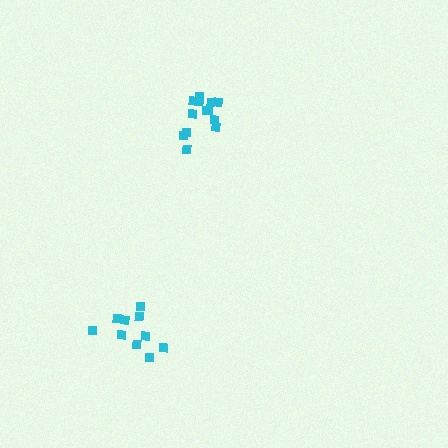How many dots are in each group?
Group 1: 10 dots, Group 2: 13 dots (23 total).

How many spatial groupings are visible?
There are 2 spatial groupings.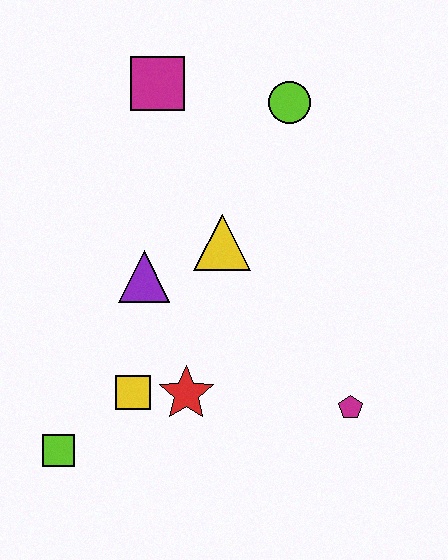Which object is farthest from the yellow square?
The lime circle is farthest from the yellow square.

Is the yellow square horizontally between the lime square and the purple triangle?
Yes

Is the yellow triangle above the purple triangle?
Yes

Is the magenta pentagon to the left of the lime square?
No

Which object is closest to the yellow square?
The red star is closest to the yellow square.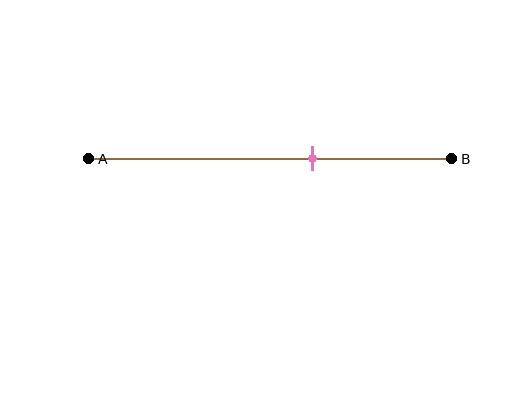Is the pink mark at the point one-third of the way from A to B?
No, the mark is at about 60% from A, not at the 33% one-third point.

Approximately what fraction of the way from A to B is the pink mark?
The pink mark is approximately 60% of the way from A to B.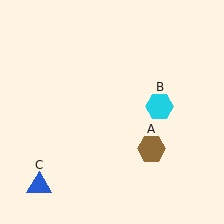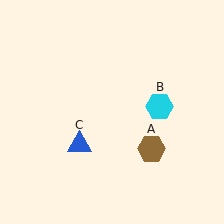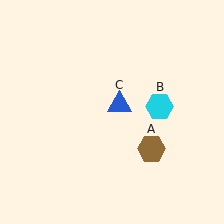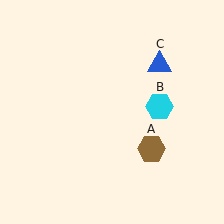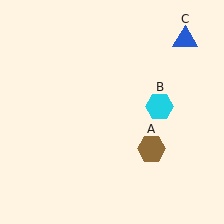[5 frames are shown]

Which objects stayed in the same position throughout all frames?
Brown hexagon (object A) and cyan hexagon (object B) remained stationary.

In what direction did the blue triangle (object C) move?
The blue triangle (object C) moved up and to the right.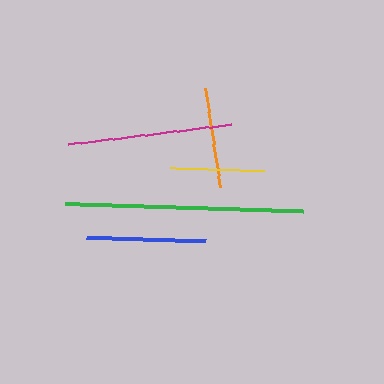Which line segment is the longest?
The green line is the longest at approximately 238 pixels.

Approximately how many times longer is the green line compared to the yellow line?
The green line is approximately 2.5 times the length of the yellow line.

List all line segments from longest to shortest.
From longest to shortest: green, magenta, blue, orange, yellow.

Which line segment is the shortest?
The yellow line is the shortest at approximately 94 pixels.